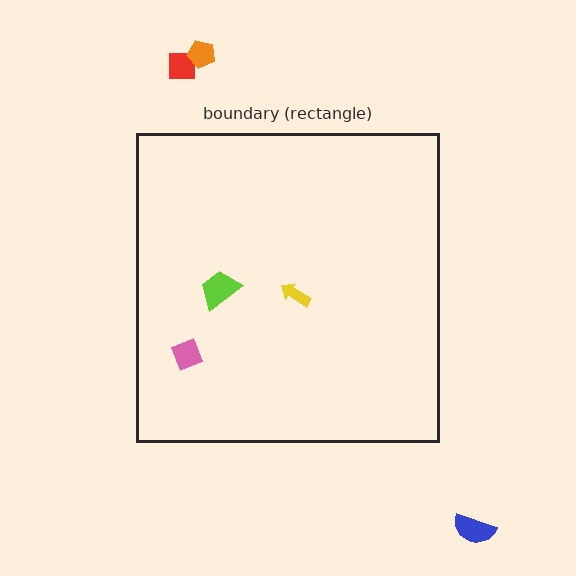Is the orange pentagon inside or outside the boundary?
Outside.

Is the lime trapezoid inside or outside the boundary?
Inside.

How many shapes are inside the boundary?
3 inside, 3 outside.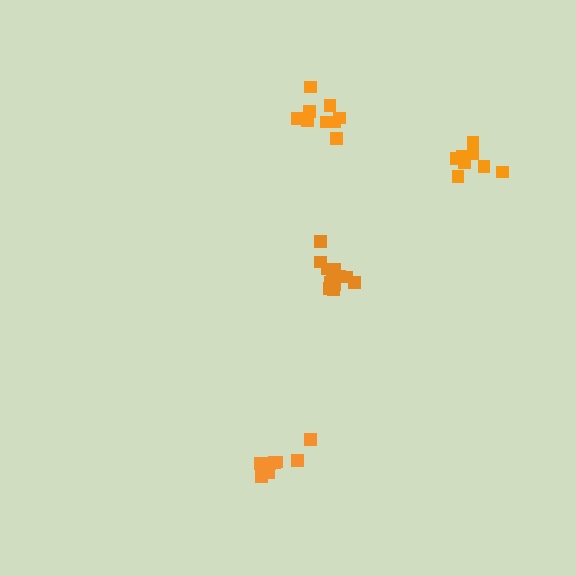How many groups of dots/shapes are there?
There are 4 groups.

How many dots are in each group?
Group 1: 8 dots, Group 2: 8 dots, Group 3: 12 dots, Group 4: 9 dots (37 total).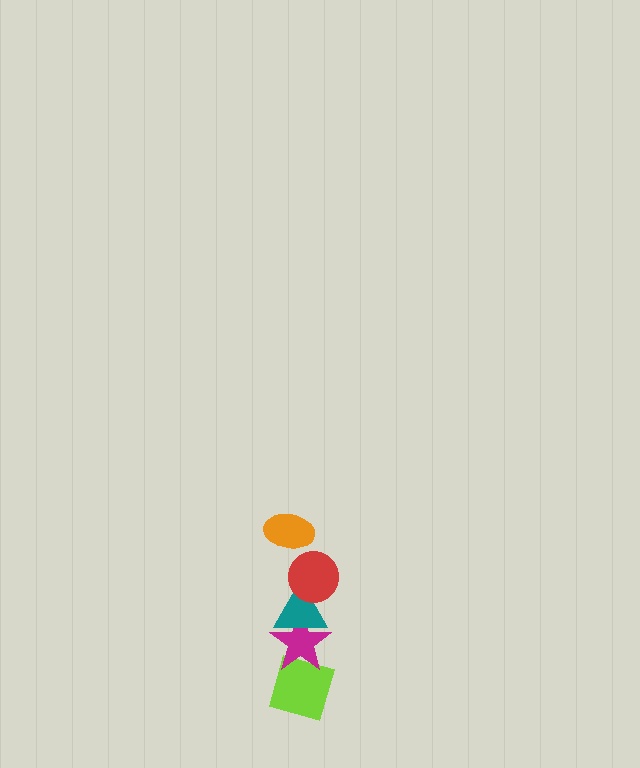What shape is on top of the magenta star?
The teal triangle is on top of the magenta star.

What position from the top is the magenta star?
The magenta star is 4th from the top.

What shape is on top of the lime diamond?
The magenta star is on top of the lime diamond.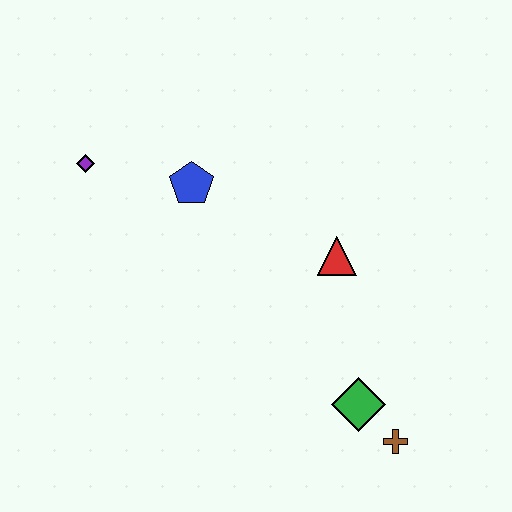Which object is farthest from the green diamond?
The purple diamond is farthest from the green diamond.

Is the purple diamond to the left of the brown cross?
Yes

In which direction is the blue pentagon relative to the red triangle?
The blue pentagon is to the left of the red triangle.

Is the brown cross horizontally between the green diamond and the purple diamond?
No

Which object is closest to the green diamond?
The brown cross is closest to the green diamond.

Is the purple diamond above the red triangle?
Yes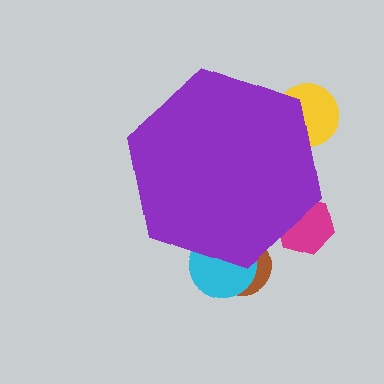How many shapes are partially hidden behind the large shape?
4 shapes are partially hidden.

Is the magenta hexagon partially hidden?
Yes, the magenta hexagon is partially hidden behind the purple hexagon.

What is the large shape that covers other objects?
A purple hexagon.